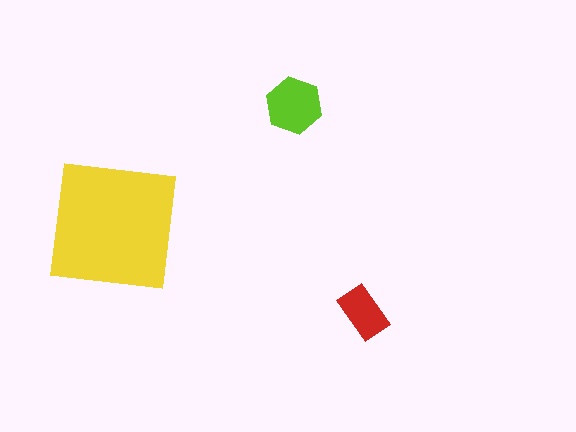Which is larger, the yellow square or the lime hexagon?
The yellow square.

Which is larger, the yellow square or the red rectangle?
The yellow square.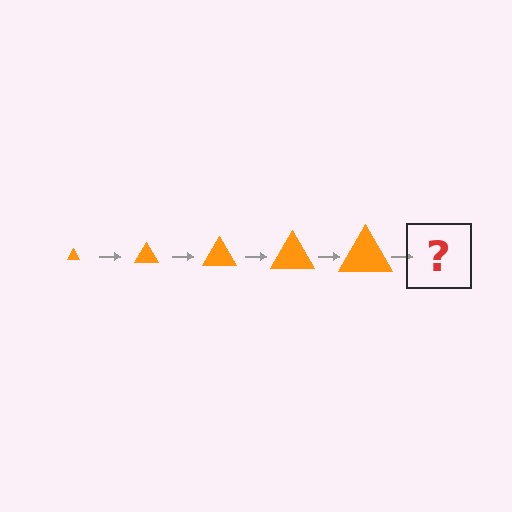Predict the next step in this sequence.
The next step is an orange triangle, larger than the previous one.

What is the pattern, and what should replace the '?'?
The pattern is that the triangle gets progressively larger each step. The '?' should be an orange triangle, larger than the previous one.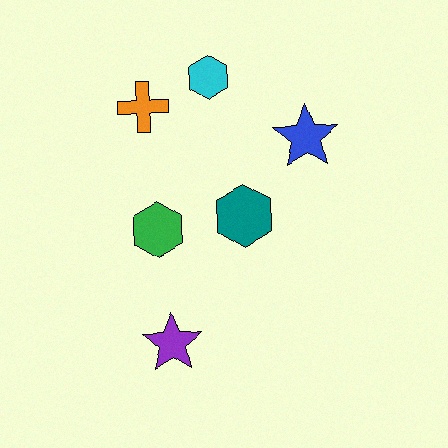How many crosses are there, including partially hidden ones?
There is 1 cross.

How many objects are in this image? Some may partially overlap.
There are 6 objects.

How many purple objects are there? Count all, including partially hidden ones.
There is 1 purple object.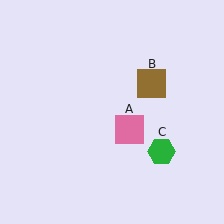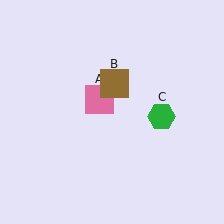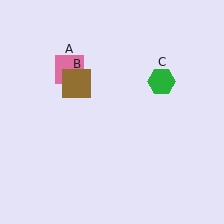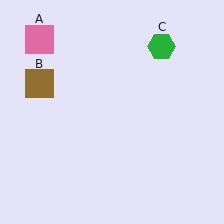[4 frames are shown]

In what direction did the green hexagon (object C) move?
The green hexagon (object C) moved up.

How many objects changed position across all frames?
3 objects changed position: pink square (object A), brown square (object B), green hexagon (object C).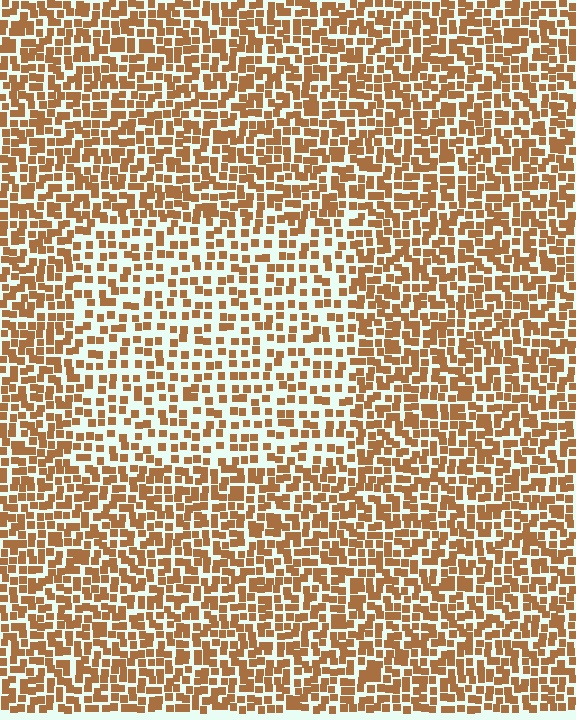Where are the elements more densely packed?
The elements are more densely packed outside the rectangle boundary.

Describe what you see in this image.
The image contains small brown elements arranged at two different densities. A rectangle-shaped region is visible where the elements are less densely packed than the surrounding area.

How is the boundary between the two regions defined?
The boundary is defined by a change in element density (approximately 1.7x ratio). All elements are the same color, size, and shape.